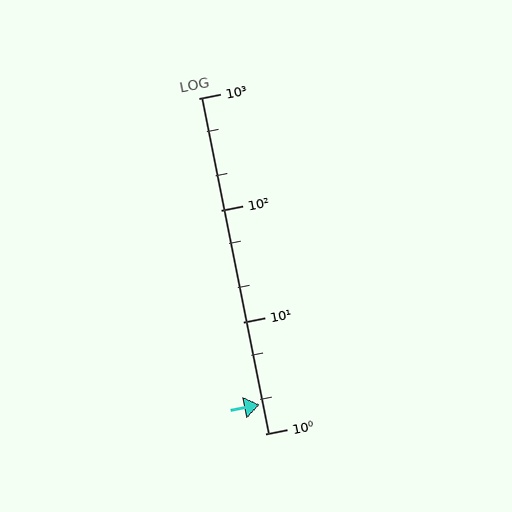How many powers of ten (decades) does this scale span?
The scale spans 3 decades, from 1 to 1000.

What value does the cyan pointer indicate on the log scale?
The pointer indicates approximately 1.8.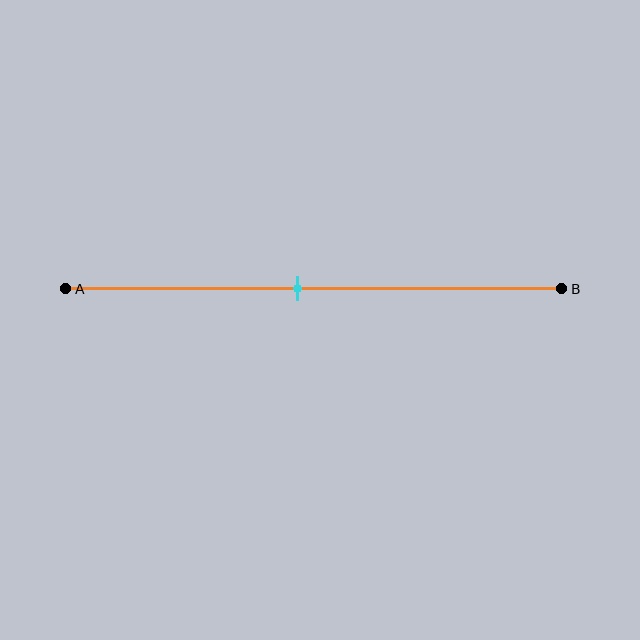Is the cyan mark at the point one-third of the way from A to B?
No, the mark is at about 45% from A, not at the 33% one-third point.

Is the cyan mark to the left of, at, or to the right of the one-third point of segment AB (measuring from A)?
The cyan mark is to the right of the one-third point of segment AB.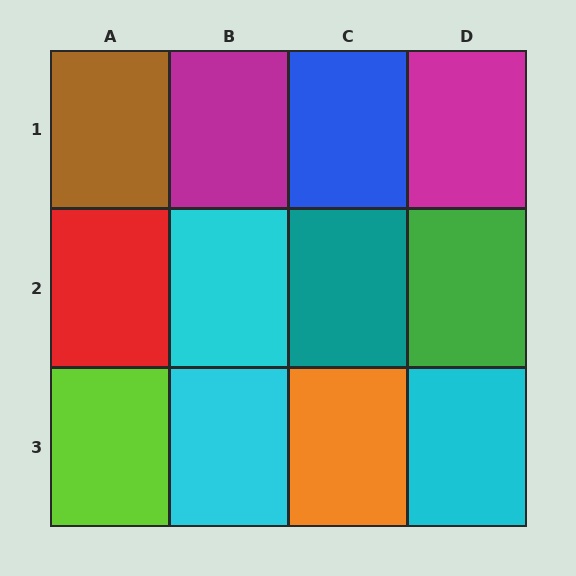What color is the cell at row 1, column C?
Blue.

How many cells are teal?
1 cell is teal.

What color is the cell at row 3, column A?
Lime.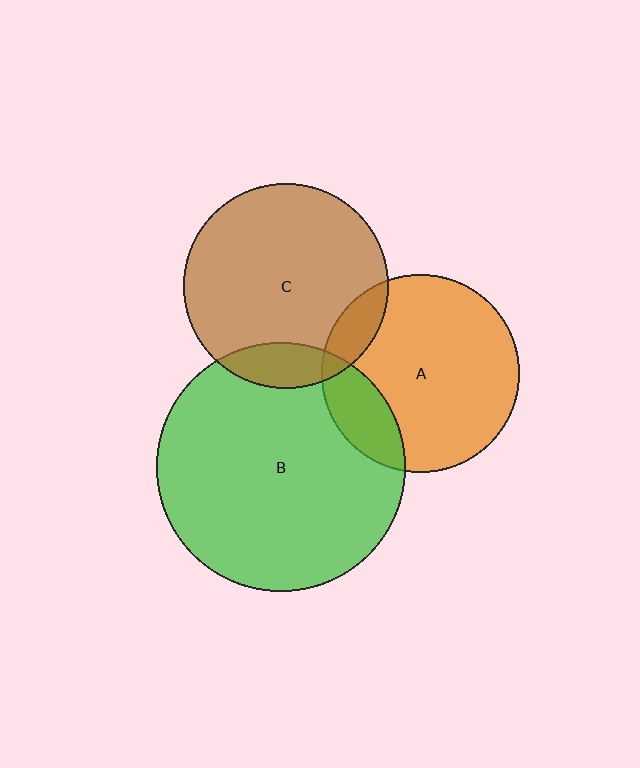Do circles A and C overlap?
Yes.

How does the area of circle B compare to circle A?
Approximately 1.6 times.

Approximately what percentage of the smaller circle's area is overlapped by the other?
Approximately 10%.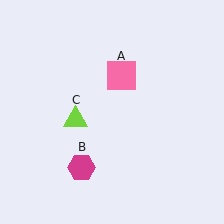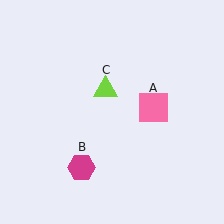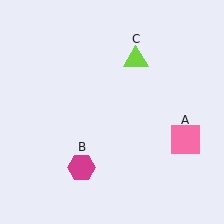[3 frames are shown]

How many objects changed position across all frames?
2 objects changed position: pink square (object A), lime triangle (object C).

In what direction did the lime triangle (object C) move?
The lime triangle (object C) moved up and to the right.